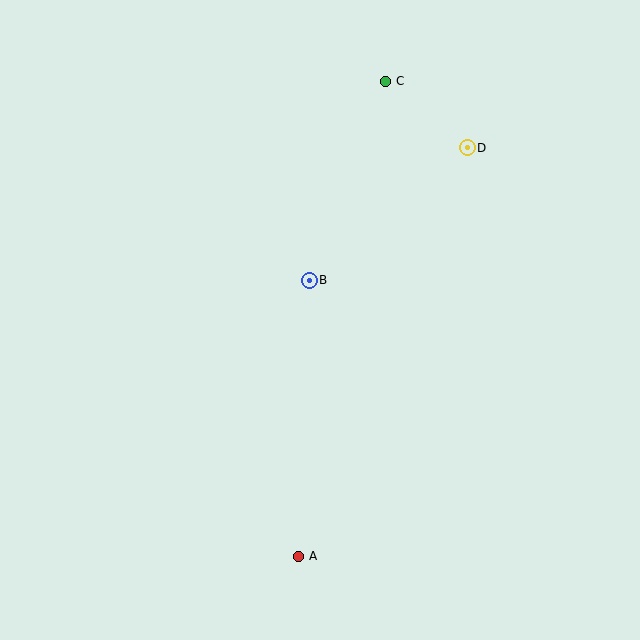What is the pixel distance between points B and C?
The distance between B and C is 213 pixels.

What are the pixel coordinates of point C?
Point C is at (386, 81).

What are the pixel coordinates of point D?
Point D is at (467, 148).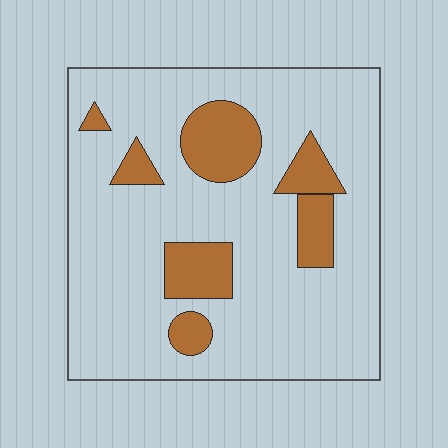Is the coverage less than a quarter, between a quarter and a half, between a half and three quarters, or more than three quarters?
Less than a quarter.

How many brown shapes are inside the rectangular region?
7.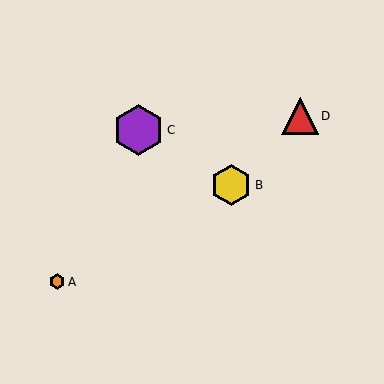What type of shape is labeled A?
Shape A is an orange hexagon.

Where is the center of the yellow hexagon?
The center of the yellow hexagon is at (231, 185).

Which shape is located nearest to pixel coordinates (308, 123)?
The red triangle (labeled D) at (300, 116) is nearest to that location.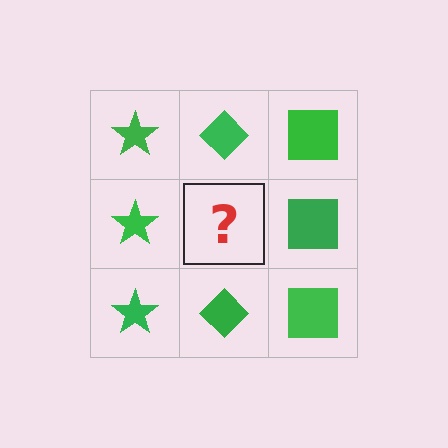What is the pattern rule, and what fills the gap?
The rule is that each column has a consistent shape. The gap should be filled with a green diamond.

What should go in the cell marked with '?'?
The missing cell should contain a green diamond.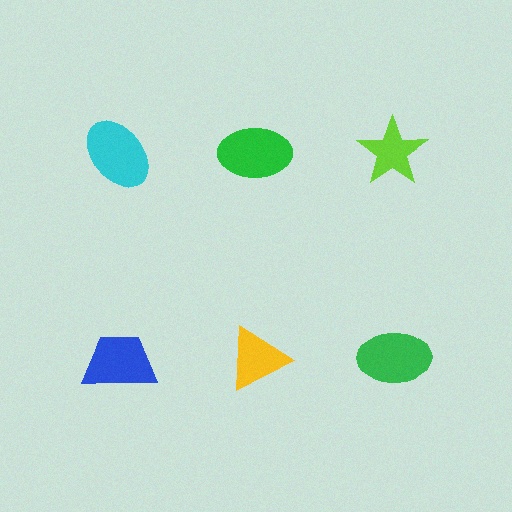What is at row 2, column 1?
A blue trapezoid.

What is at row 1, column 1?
A cyan ellipse.